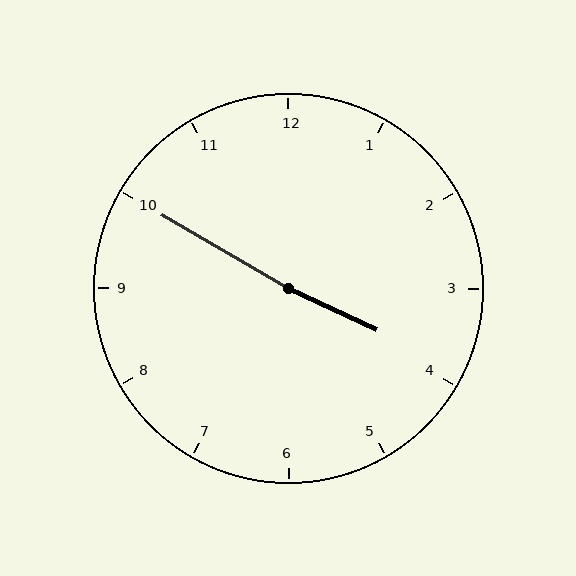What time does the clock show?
3:50.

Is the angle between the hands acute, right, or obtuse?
It is obtuse.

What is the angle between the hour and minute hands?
Approximately 175 degrees.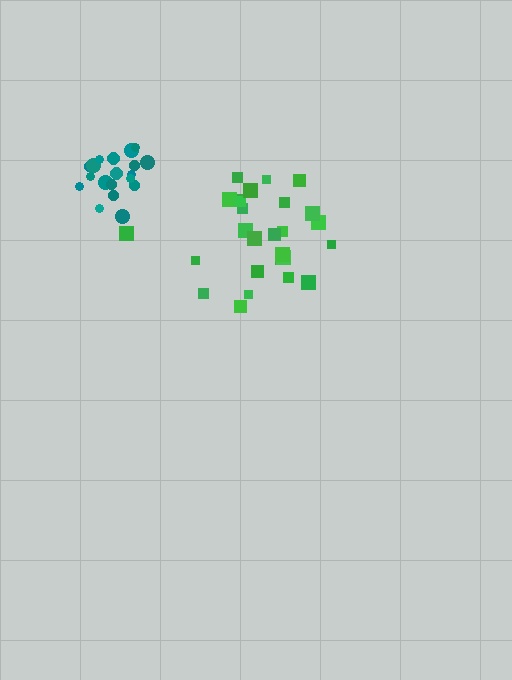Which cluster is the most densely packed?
Teal.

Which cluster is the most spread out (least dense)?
Green.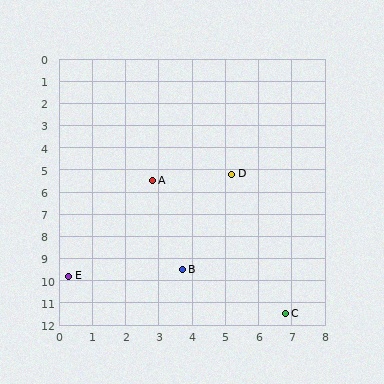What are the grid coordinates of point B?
Point B is at approximately (3.7, 9.5).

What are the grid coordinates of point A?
Point A is at approximately (2.8, 5.5).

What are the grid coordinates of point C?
Point C is at approximately (6.8, 11.5).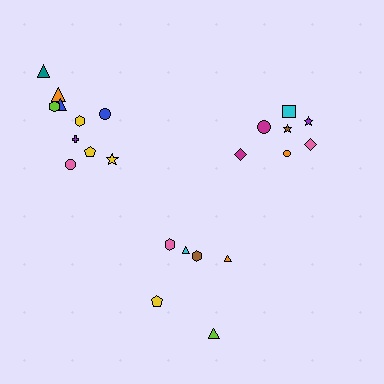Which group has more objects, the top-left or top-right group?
The top-left group.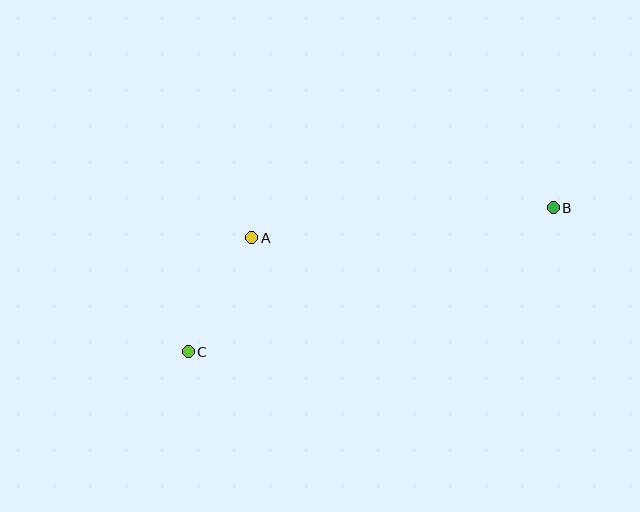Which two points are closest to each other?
Points A and C are closest to each other.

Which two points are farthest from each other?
Points B and C are farthest from each other.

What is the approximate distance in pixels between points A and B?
The distance between A and B is approximately 303 pixels.